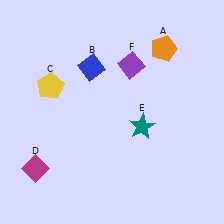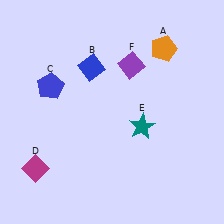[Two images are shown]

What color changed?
The pentagon (C) changed from yellow in Image 1 to blue in Image 2.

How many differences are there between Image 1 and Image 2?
There is 1 difference between the two images.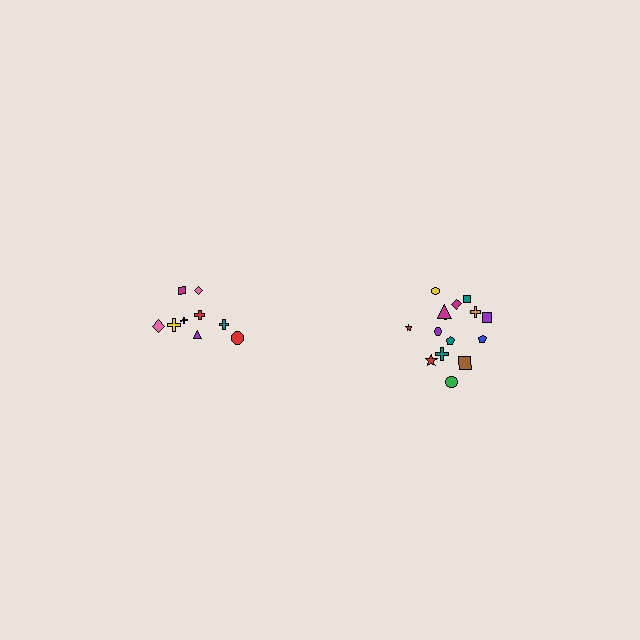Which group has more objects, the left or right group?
The right group.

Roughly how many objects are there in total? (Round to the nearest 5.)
Roughly 25 objects in total.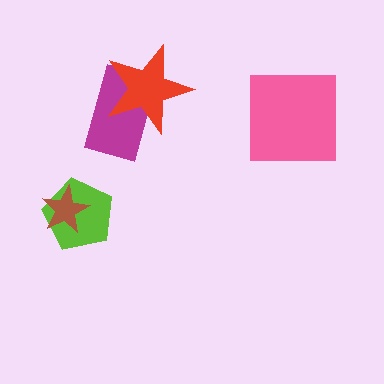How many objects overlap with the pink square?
0 objects overlap with the pink square.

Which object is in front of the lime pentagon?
The brown star is in front of the lime pentagon.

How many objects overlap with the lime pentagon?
1 object overlaps with the lime pentagon.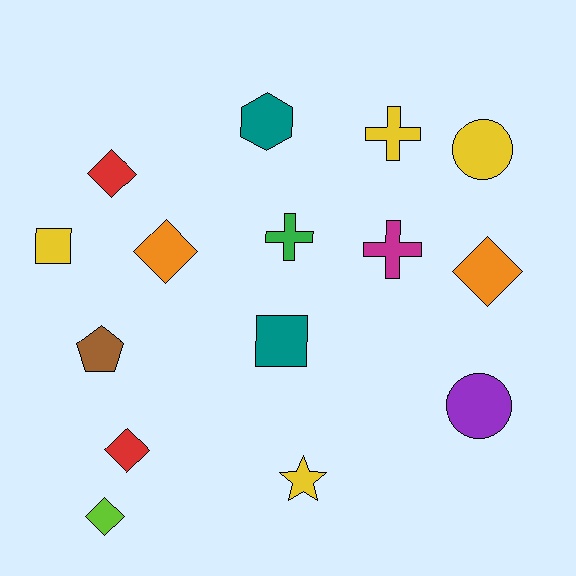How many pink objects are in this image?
There are no pink objects.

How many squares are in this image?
There are 2 squares.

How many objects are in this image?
There are 15 objects.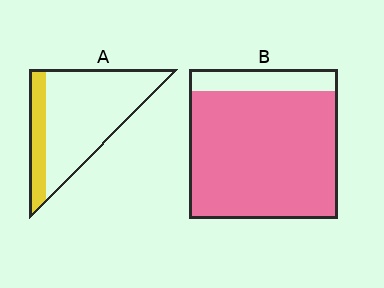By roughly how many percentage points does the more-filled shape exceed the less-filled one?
By roughly 65 percentage points (B over A).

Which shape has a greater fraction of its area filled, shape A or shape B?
Shape B.